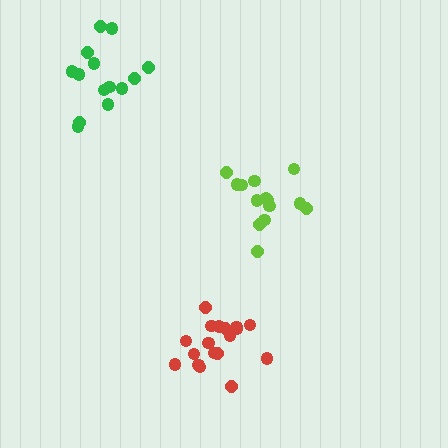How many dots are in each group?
Group 1: 14 dots, Group 2: 18 dots, Group 3: 14 dots (46 total).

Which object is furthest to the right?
The lime cluster is rightmost.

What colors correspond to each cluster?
The clusters are colored: lime, red, green.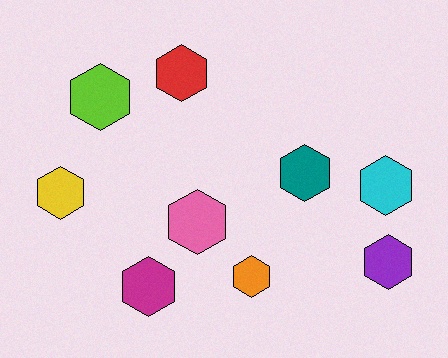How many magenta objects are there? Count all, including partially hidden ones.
There is 1 magenta object.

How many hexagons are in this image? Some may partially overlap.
There are 9 hexagons.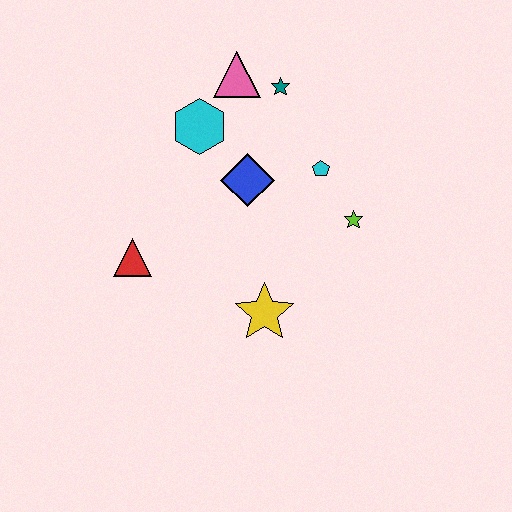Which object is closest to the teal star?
The pink triangle is closest to the teal star.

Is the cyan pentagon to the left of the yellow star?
No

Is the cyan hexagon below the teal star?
Yes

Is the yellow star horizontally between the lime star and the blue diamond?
Yes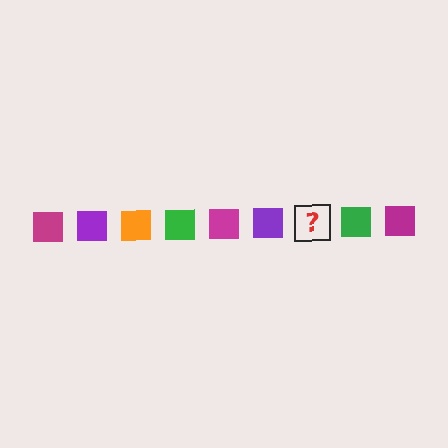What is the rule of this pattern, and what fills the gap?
The rule is that the pattern cycles through magenta, purple, orange, green squares. The gap should be filled with an orange square.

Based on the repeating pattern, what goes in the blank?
The blank should be an orange square.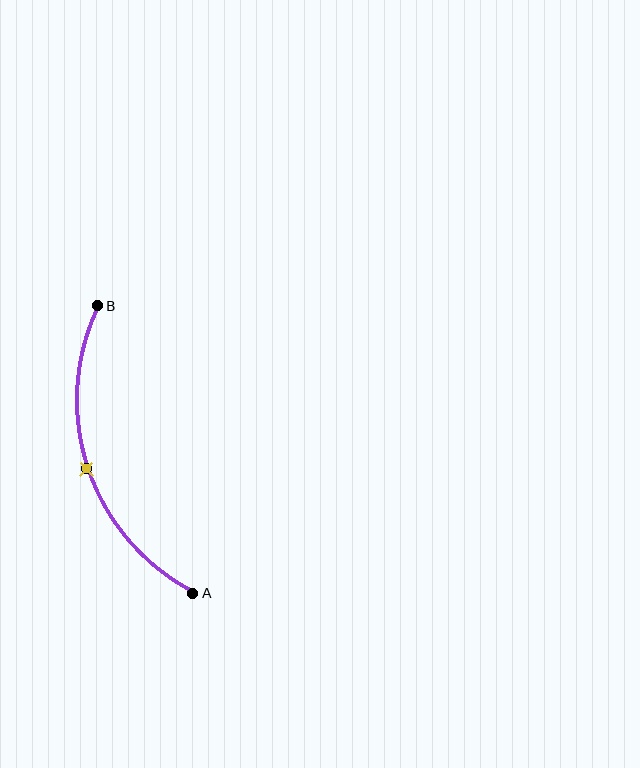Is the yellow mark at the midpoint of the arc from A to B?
Yes. The yellow mark lies on the arc at equal arc-length from both A and B — it is the arc midpoint.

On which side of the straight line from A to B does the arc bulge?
The arc bulges to the left of the straight line connecting A and B.